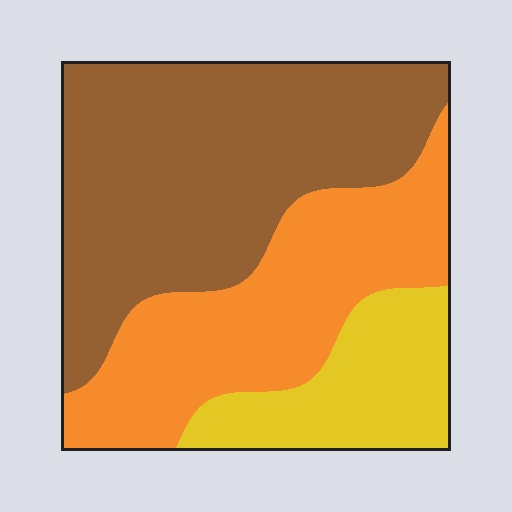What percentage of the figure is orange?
Orange takes up about one third (1/3) of the figure.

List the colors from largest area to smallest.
From largest to smallest: brown, orange, yellow.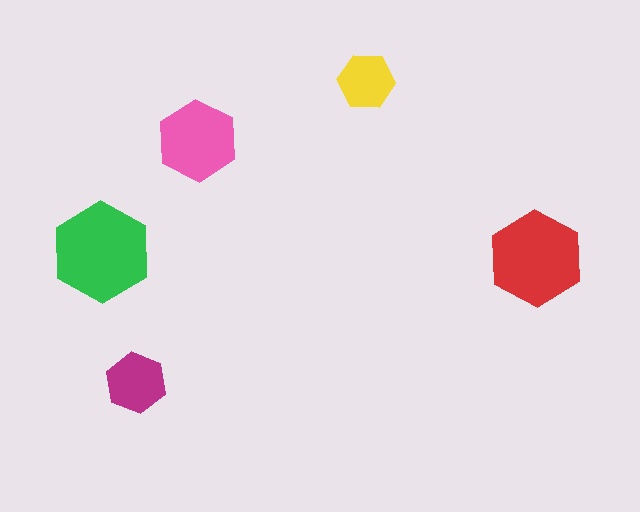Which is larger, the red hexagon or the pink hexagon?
The red one.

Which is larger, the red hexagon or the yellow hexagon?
The red one.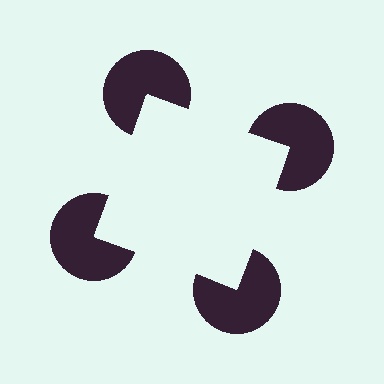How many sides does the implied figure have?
4 sides.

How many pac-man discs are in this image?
There are 4 — one at each vertex of the illusory square.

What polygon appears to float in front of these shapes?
An illusory square — its edges are inferred from the aligned wedge cuts in the pac-man discs, not physically drawn.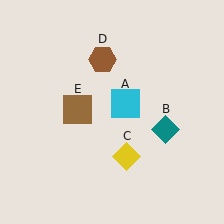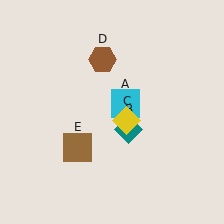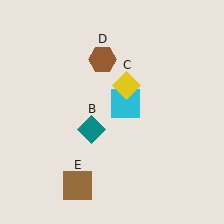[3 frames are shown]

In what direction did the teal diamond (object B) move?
The teal diamond (object B) moved left.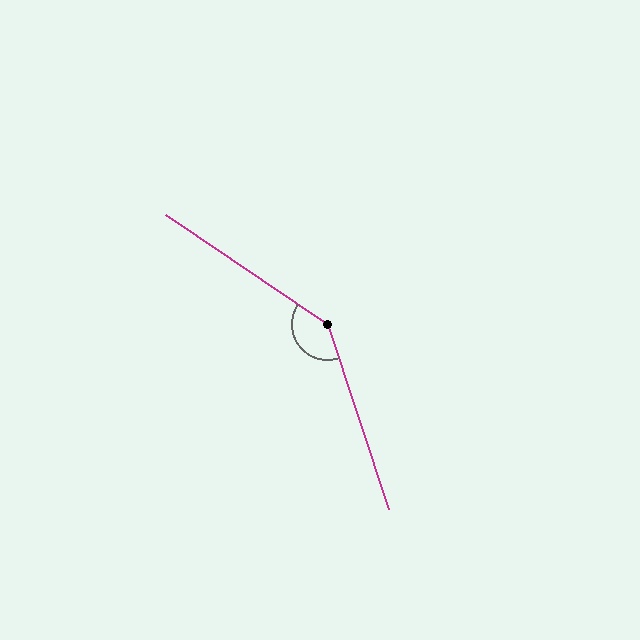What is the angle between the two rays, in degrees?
Approximately 142 degrees.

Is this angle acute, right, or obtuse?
It is obtuse.